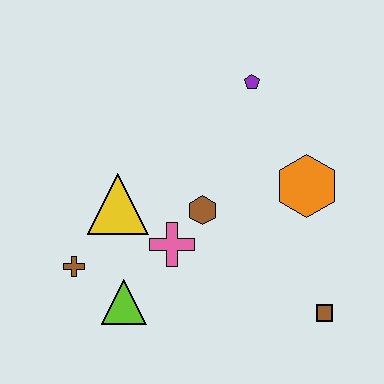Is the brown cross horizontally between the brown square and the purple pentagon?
No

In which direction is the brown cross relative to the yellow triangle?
The brown cross is below the yellow triangle.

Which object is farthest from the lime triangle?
The purple pentagon is farthest from the lime triangle.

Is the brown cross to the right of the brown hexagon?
No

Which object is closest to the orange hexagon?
The brown hexagon is closest to the orange hexagon.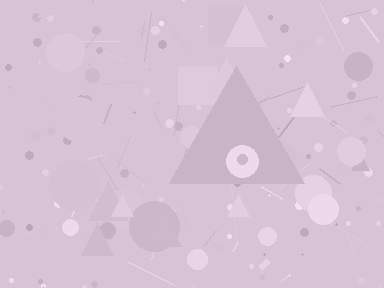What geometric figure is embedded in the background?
A triangle is embedded in the background.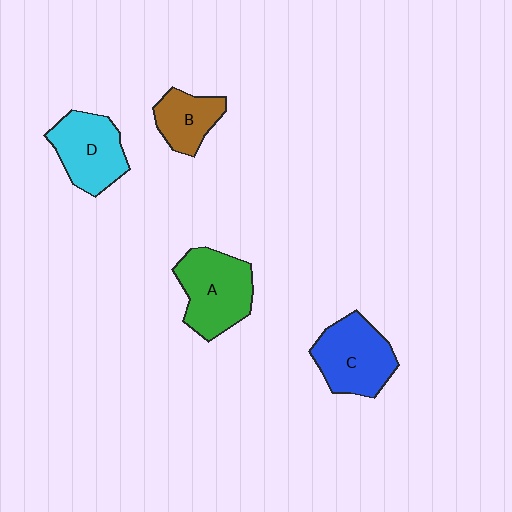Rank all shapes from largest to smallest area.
From largest to smallest: A (green), C (blue), D (cyan), B (brown).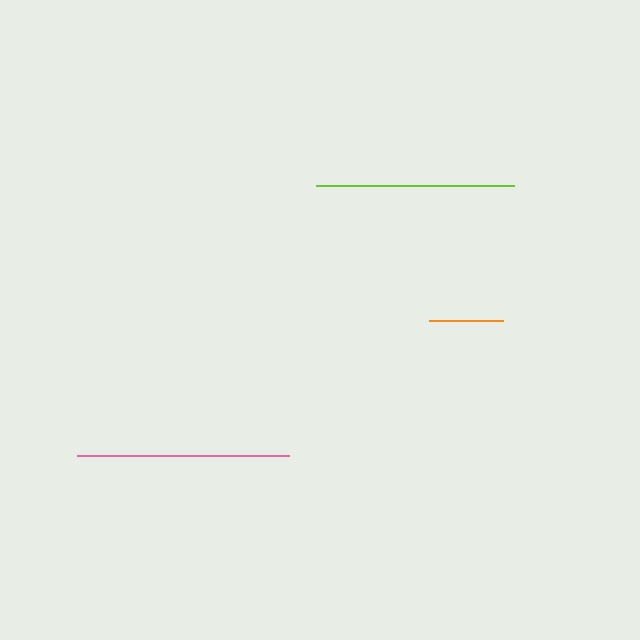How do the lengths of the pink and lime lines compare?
The pink and lime lines are approximately the same length.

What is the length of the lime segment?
The lime segment is approximately 199 pixels long.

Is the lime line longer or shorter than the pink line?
The pink line is longer than the lime line.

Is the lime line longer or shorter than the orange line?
The lime line is longer than the orange line.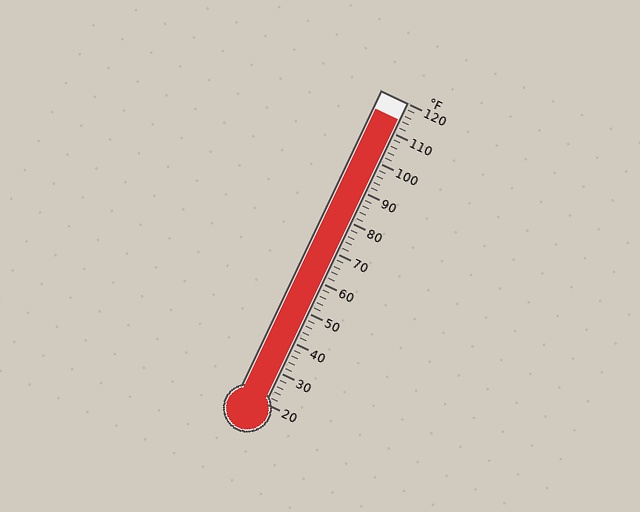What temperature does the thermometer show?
The thermometer shows approximately 114°F.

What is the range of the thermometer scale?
The thermometer scale ranges from 20°F to 120°F.